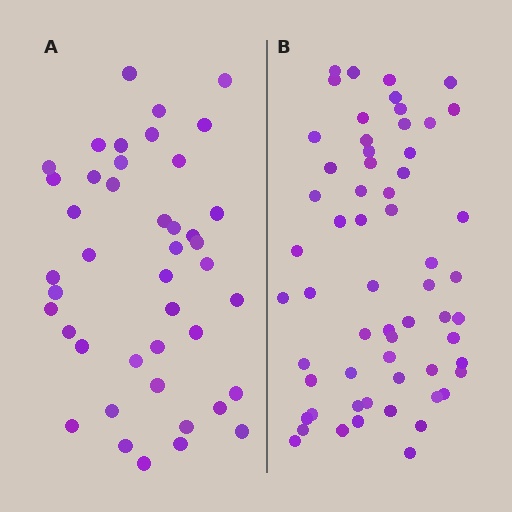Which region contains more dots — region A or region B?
Region B (the right region) has more dots.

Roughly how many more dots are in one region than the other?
Region B has approximately 15 more dots than region A.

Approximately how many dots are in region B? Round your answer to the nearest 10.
About 60 dots.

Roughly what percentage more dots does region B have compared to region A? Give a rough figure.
About 40% more.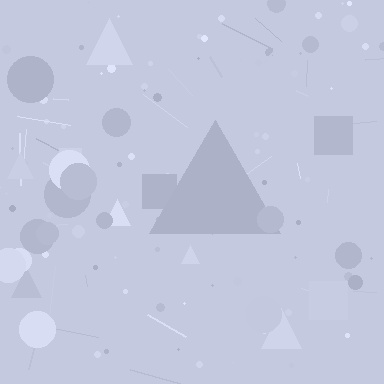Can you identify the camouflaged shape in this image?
The camouflaged shape is a triangle.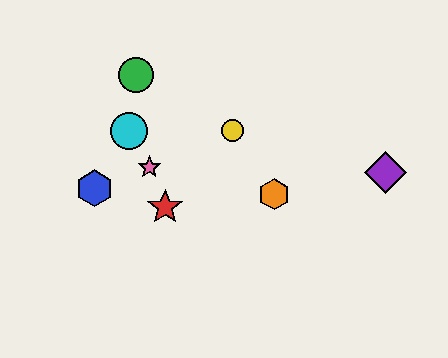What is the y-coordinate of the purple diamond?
The purple diamond is at y≈172.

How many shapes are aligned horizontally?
2 shapes (the yellow circle, the cyan circle) are aligned horizontally.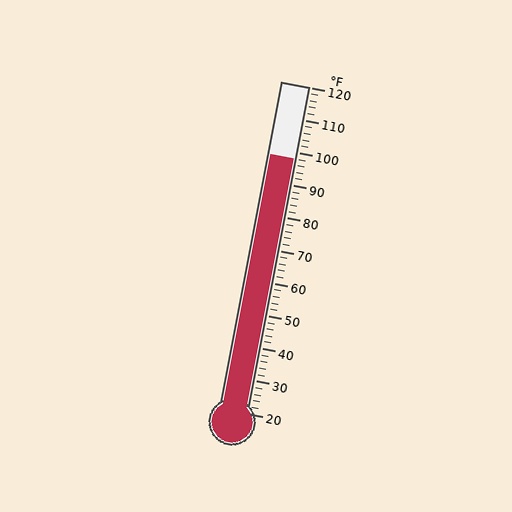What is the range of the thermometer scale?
The thermometer scale ranges from 20°F to 120°F.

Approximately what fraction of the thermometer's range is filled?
The thermometer is filled to approximately 80% of its range.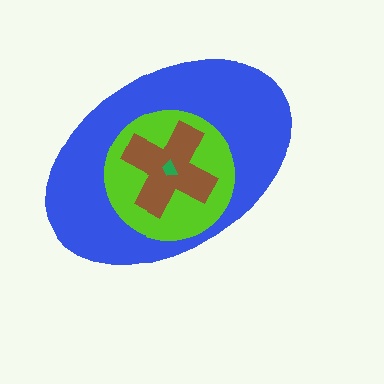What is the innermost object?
The green trapezoid.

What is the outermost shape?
The blue ellipse.